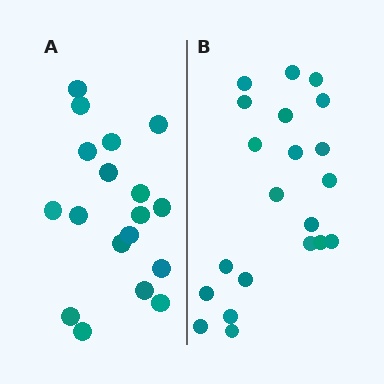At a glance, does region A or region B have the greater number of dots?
Region B (the right region) has more dots.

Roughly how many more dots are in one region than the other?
Region B has just a few more — roughly 2 or 3 more dots than region A.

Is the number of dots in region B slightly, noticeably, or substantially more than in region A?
Region B has only slightly more — the two regions are fairly close. The ratio is roughly 1.2 to 1.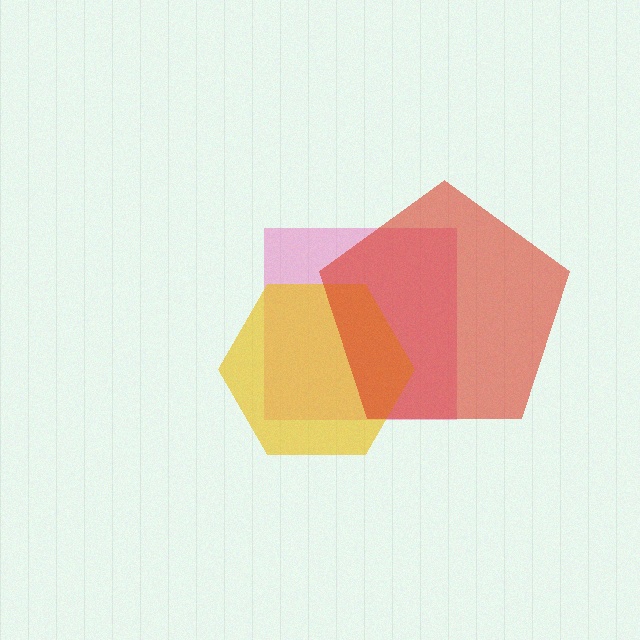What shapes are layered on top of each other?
The layered shapes are: a pink square, a yellow hexagon, a red pentagon.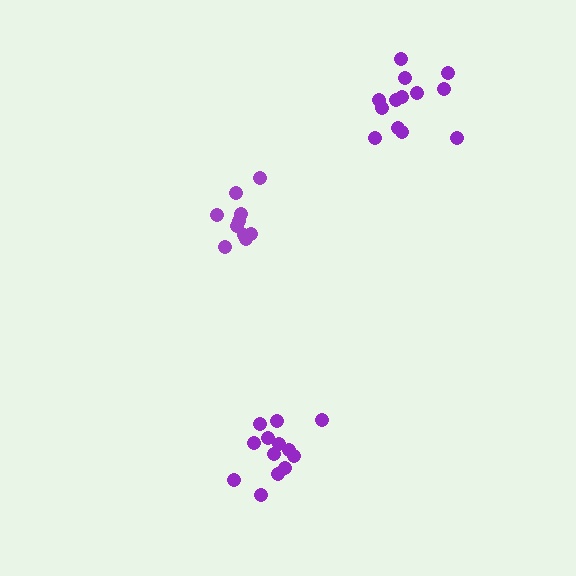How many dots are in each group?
Group 1: 13 dots, Group 2: 10 dots, Group 3: 13 dots (36 total).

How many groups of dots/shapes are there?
There are 3 groups.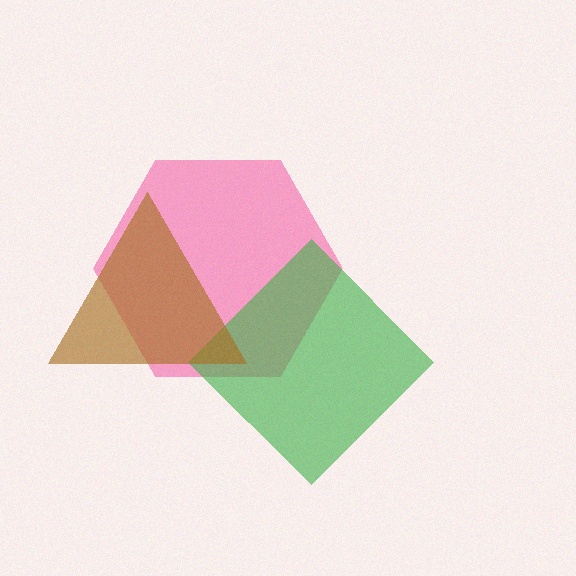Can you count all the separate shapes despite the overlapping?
Yes, there are 3 separate shapes.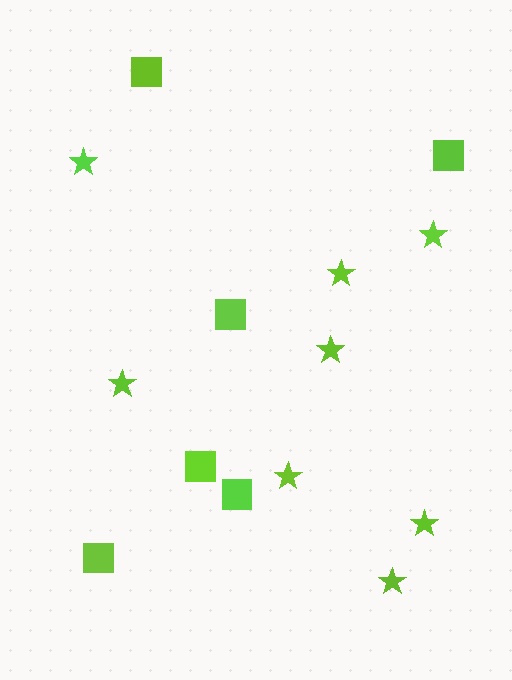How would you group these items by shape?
There are 2 groups: one group of stars (8) and one group of squares (6).